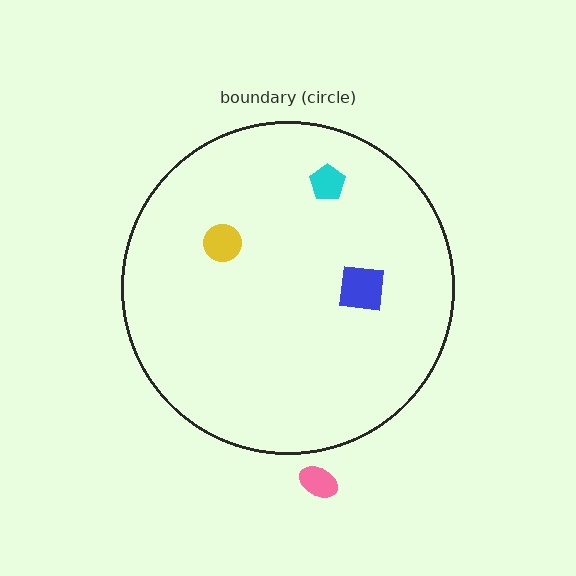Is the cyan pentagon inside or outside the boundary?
Inside.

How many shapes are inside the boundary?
3 inside, 1 outside.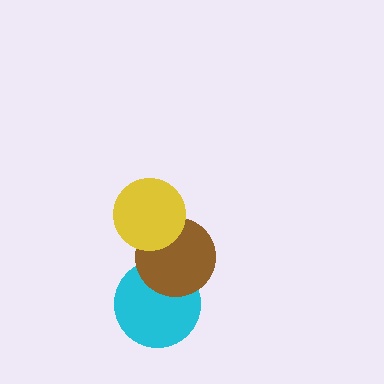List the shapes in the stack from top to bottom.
From top to bottom: the yellow circle, the brown circle, the cyan circle.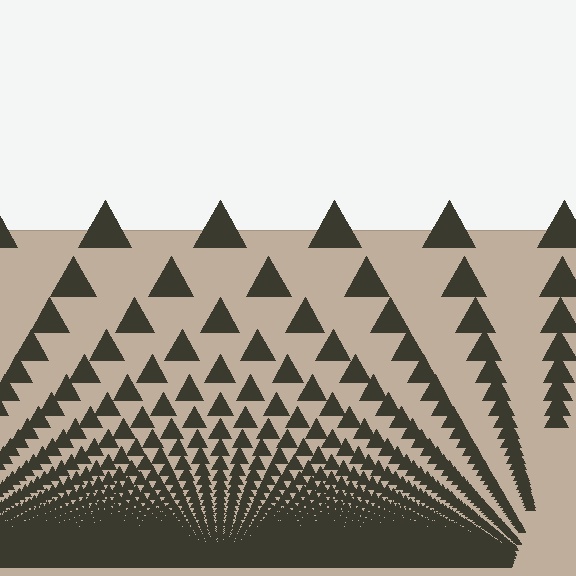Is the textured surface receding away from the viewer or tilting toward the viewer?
The surface appears to tilt toward the viewer. Texture elements get larger and sparser toward the top.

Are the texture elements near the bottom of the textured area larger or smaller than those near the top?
Smaller. The gradient is inverted — elements near the bottom are smaller and denser.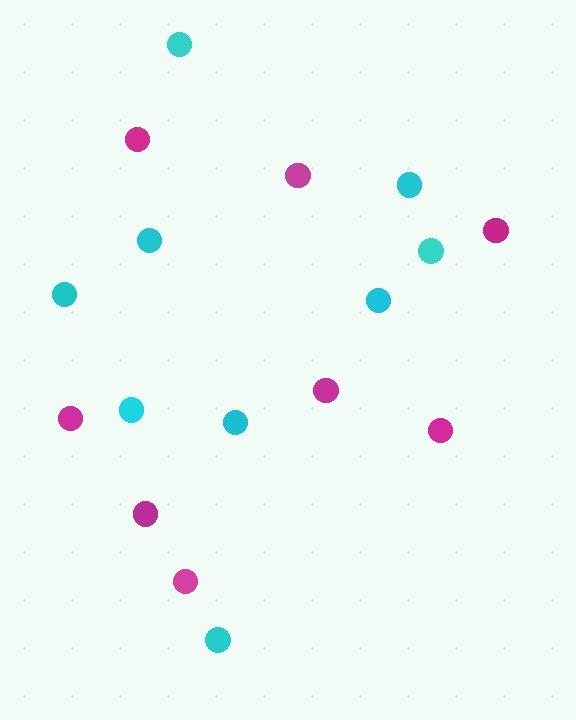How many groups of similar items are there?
There are 2 groups: one group of cyan circles (9) and one group of magenta circles (8).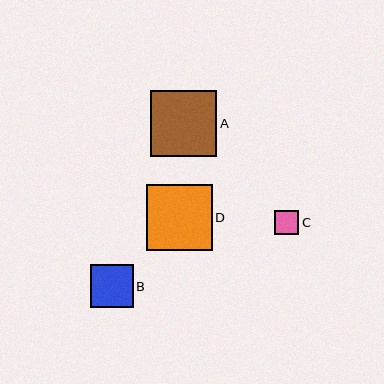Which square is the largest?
Square A is the largest with a size of approximately 66 pixels.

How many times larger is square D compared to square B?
Square D is approximately 1.5 times the size of square B.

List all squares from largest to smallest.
From largest to smallest: A, D, B, C.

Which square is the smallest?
Square C is the smallest with a size of approximately 24 pixels.